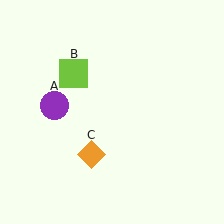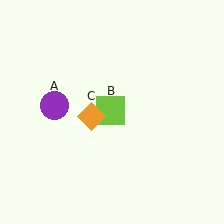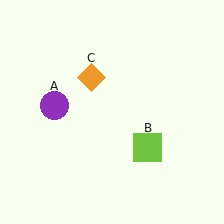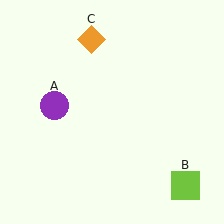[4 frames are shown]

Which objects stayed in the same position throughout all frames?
Purple circle (object A) remained stationary.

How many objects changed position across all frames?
2 objects changed position: lime square (object B), orange diamond (object C).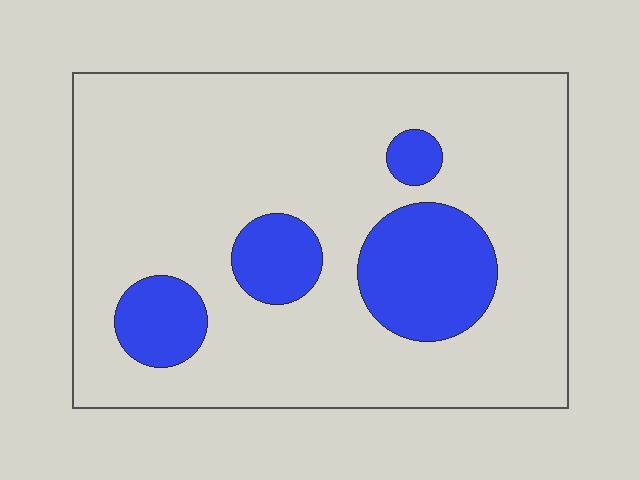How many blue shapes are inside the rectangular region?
4.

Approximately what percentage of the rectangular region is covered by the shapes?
Approximately 20%.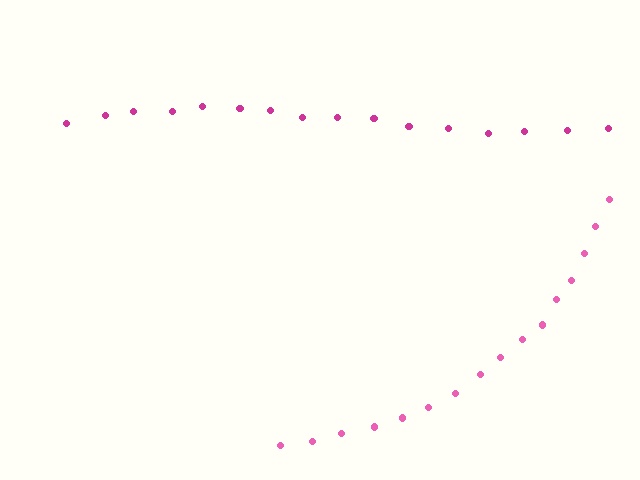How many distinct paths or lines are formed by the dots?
There are 2 distinct paths.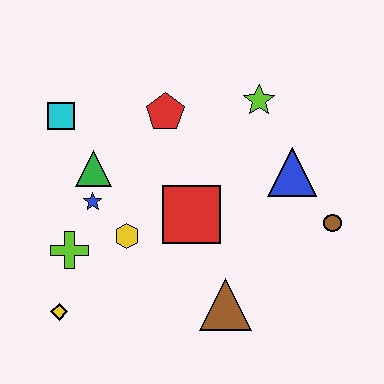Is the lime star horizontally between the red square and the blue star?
No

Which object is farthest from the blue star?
The brown circle is farthest from the blue star.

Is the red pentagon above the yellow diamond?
Yes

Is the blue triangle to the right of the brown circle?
No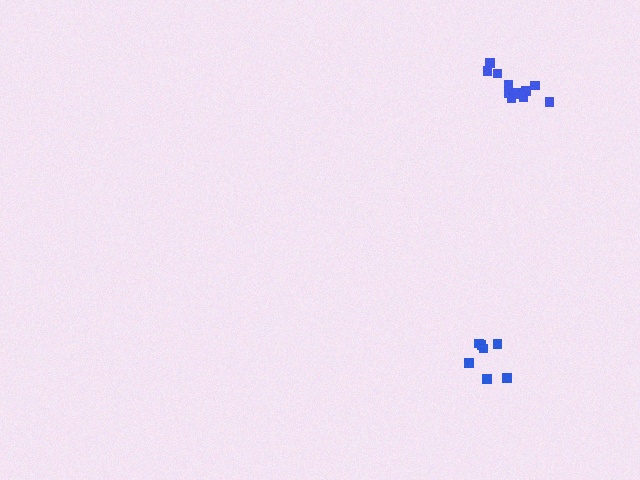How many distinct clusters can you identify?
There are 2 distinct clusters.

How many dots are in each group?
Group 1: 12 dots, Group 2: 7 dots (19 total).